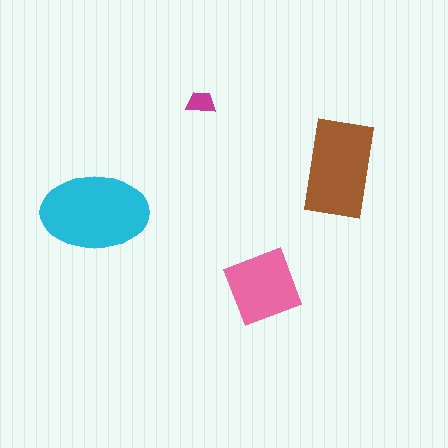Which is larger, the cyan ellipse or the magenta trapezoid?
The cyan ellipse.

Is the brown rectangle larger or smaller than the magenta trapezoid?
Larger.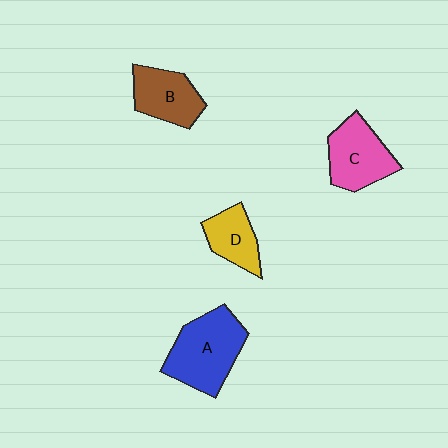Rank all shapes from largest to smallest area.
From largest to smallest: A (blue), C (pink), B (brown), D (yellow).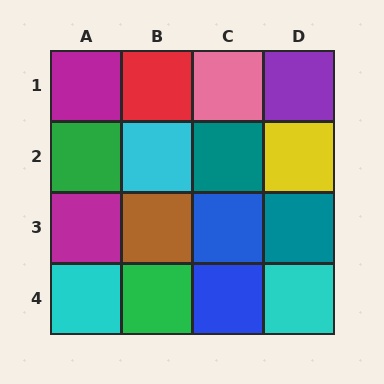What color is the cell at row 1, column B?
Red.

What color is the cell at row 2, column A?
Green.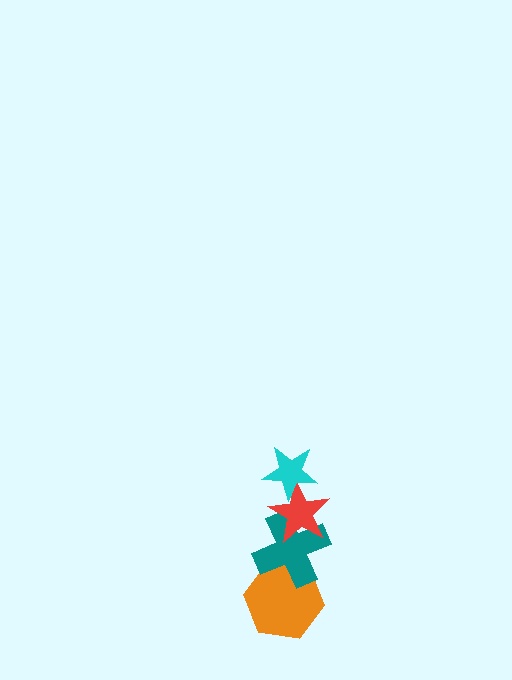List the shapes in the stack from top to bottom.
From top to bottom: the cyan star, the red star, the teal cross, the orange hexagon.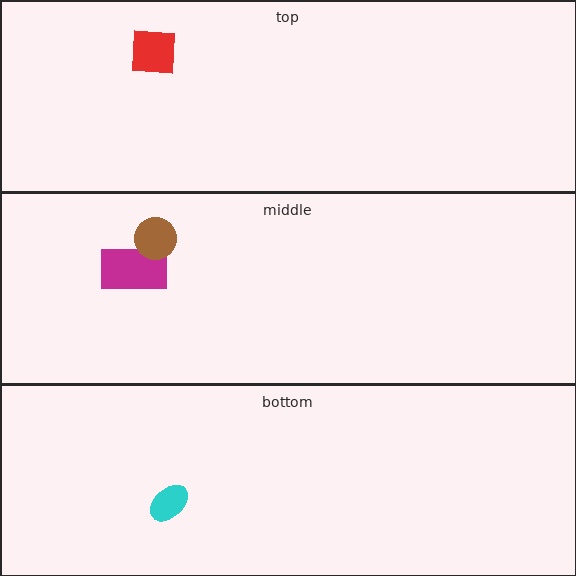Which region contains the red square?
The top region.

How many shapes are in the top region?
1.